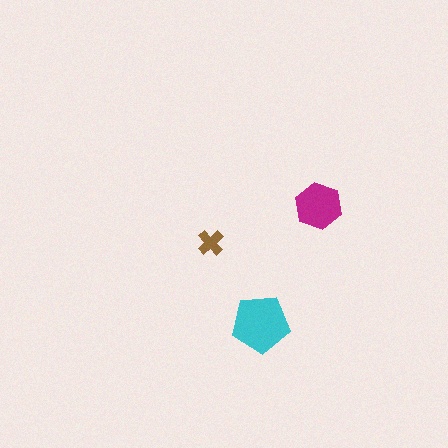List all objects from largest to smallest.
The cyan pentagon, the magenta hexagon, the brown cross.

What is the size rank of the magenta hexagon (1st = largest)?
2nd.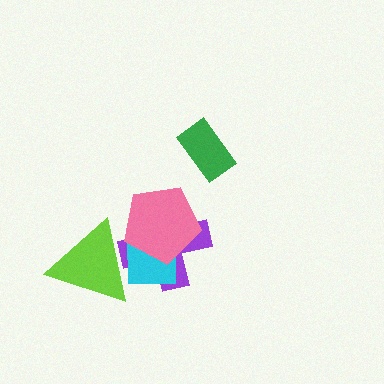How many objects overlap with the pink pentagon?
3 objects overlap with the pink pentagon.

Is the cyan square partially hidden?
Yes, it is partially covered by another shape.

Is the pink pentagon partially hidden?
No, no other shape covers it.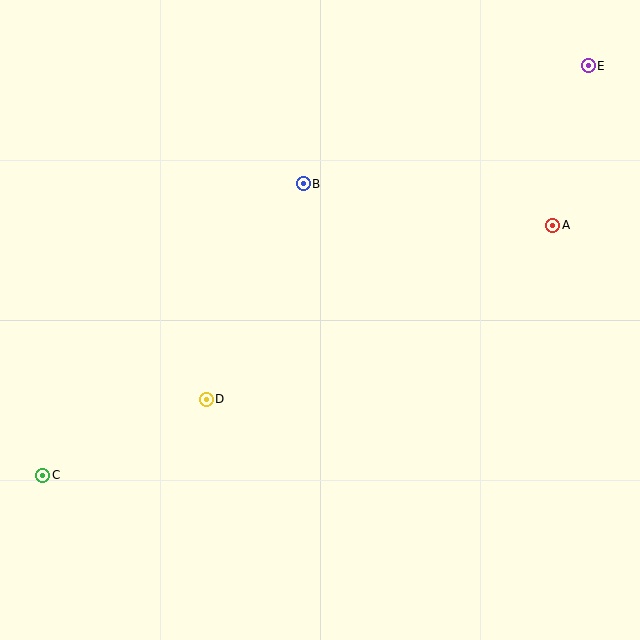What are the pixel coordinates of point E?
Point E is at (588, 66).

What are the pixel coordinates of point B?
Point B is at (303, 184).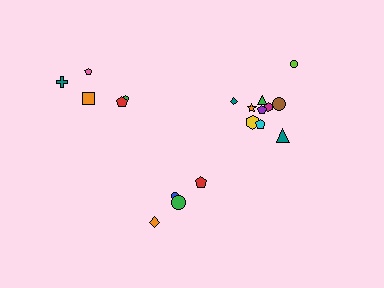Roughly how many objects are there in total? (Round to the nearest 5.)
Roughly 20 objects in total.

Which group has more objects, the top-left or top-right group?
The top-right group.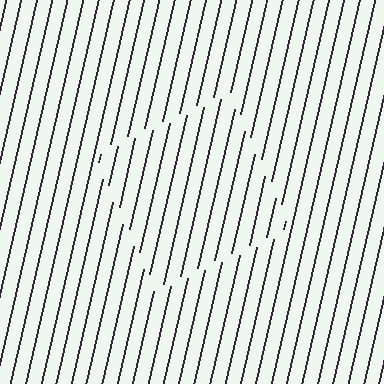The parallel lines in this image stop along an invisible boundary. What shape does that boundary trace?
An illusory square. The interior of the shape contains the same grating, shifted by half a period — the contour is defined by the phase discontinuity where line-ends from the inner and outer gratings abut.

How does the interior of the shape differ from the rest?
The interior of the shape contains the same grating, shifted by half a period — the contour is defined by the phase discontinuity where line-ends from the inner and outer gratings abut.